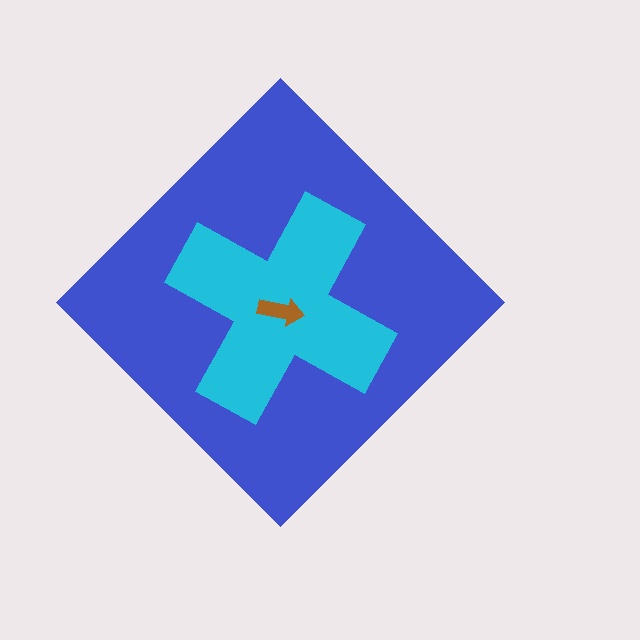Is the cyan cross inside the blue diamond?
Yes.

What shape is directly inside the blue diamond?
The cyan cross.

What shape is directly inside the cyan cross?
The brown arrow.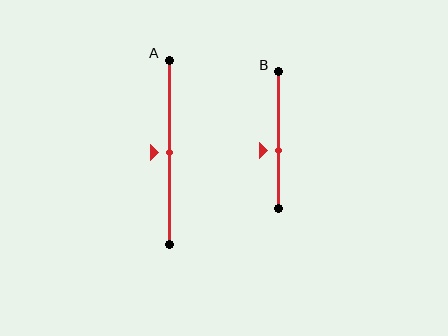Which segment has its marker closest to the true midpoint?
Segment A has its marker closest to the true midpoint.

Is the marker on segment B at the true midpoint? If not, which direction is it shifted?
No, the marker on segment B is shifted downward by about 7% of the segment length.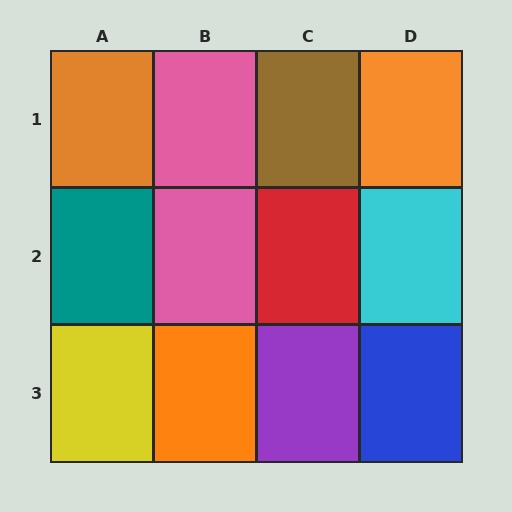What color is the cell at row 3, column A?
Yellow.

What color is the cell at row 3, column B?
Orange.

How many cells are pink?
2 cells are pink.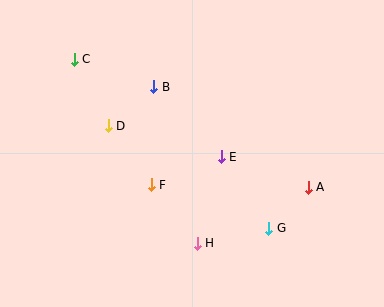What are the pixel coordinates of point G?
Point G is at (269, 228).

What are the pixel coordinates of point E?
Point E is at (221, 157).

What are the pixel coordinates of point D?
Point D is at (108, 126).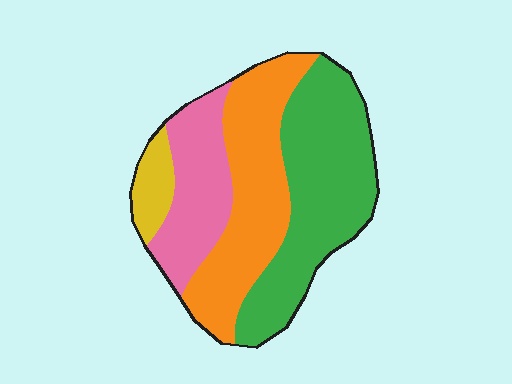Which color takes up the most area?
Green, at roughly 40%.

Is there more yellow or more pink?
Pink.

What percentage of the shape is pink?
Pink takes up about one fifth (1/5) of the shape.